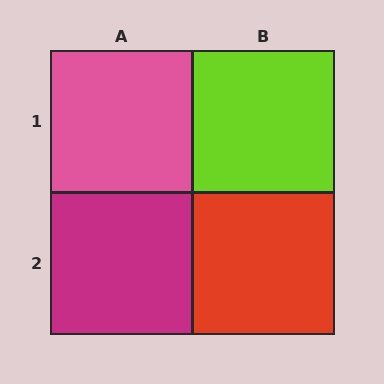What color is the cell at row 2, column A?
Magenta.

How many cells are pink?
1 cell is pink.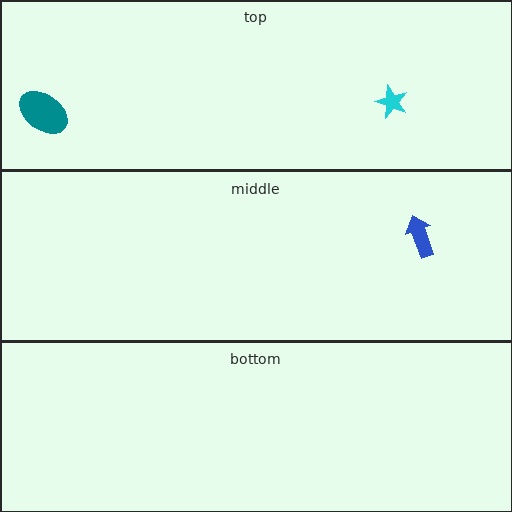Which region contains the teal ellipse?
The top region.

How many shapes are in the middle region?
1.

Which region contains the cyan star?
The top region.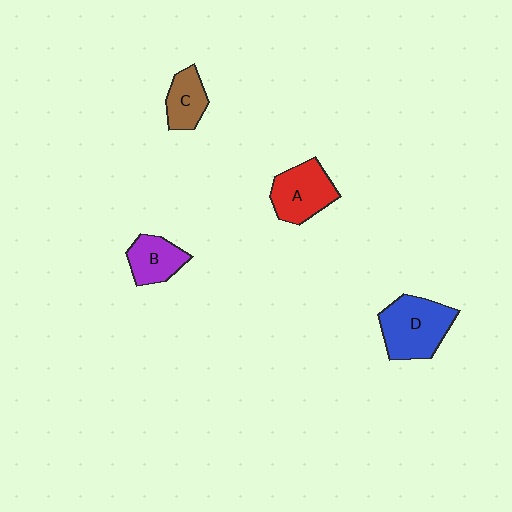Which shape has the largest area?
Shape D (blue).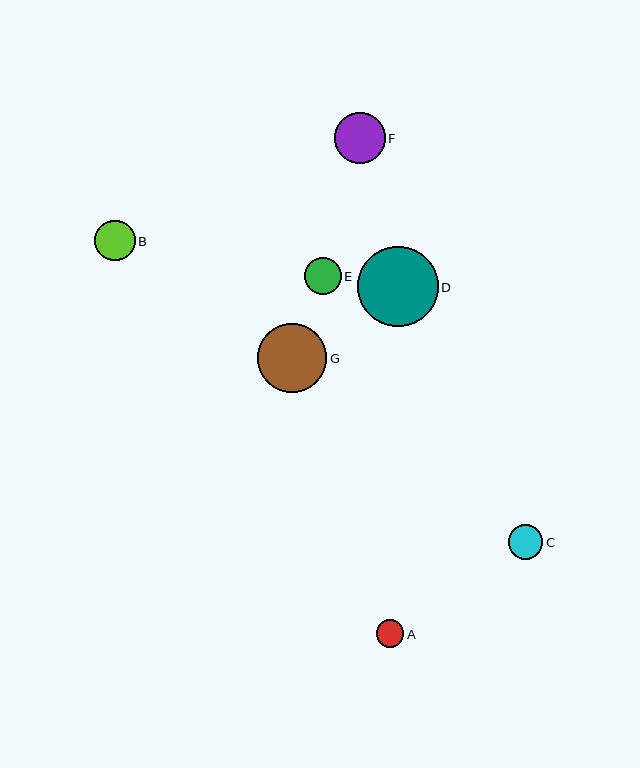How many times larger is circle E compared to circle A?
Circle E is approximately 1.3 times the size of circle A.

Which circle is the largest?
Circle D is the largest with a size of approximately 81 pixels.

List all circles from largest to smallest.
From largest to smallest: D, G, F, B, E, C, A.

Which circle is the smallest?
Circle A is the smallest with a size of approximately 28 pixels.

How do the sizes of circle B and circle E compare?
Circle B and circle E are approximately the same size.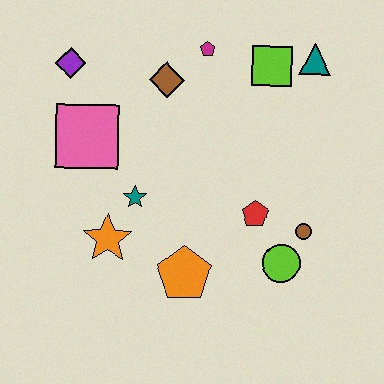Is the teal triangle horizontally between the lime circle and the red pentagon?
No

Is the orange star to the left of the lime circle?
Yes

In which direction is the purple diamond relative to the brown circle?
The purple diamond is to the left of the brown circle.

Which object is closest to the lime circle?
The brown circle is closest to the lime circle.